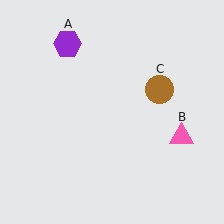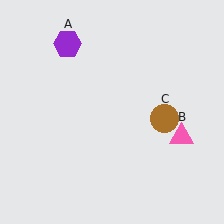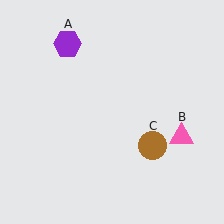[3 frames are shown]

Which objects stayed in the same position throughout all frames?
Purple hexagon (object A) and pink triangle (object B) remained stationary.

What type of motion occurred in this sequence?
The brown circle (object C) rotated clockwise around the center of the scene.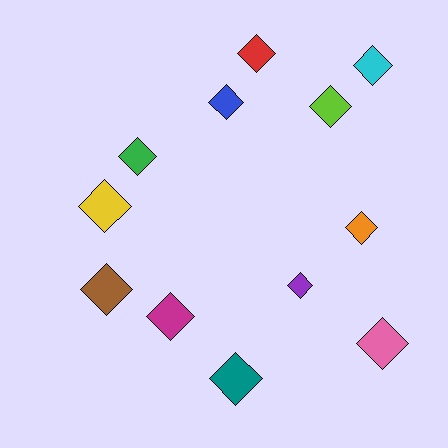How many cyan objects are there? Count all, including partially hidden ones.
There is 1 cyan object.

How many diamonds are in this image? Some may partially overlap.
There are 12 diamonds.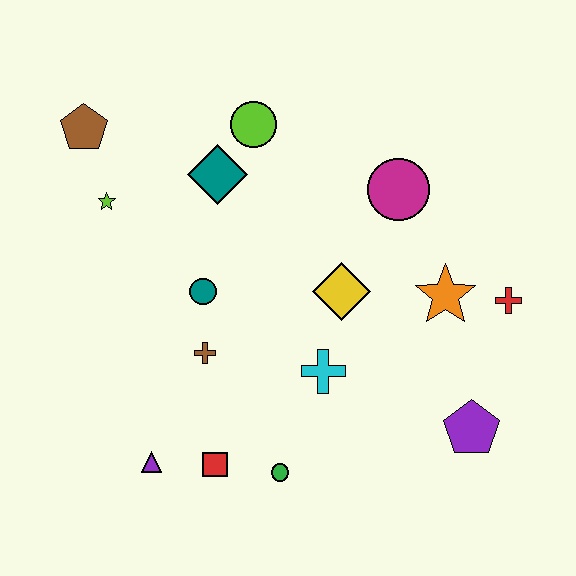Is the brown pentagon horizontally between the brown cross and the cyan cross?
No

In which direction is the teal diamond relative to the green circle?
The teal diamond is above the green circle.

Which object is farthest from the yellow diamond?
The brown pentagon is farthest from the yellow diamond.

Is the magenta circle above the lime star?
Yes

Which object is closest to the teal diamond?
The lime circle is closest to the teal diamond.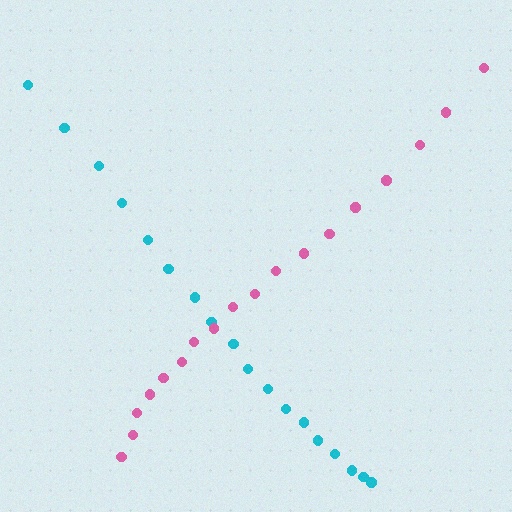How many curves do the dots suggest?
There are 2 distinct paths.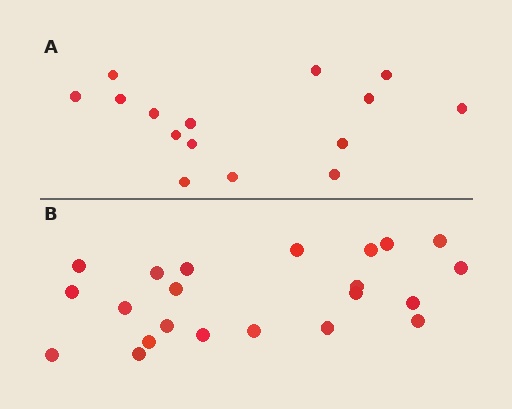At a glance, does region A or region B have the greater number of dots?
Region B (the bottom region) has more dots.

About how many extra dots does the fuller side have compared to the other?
Region B has roughly 8 or so more dots than region A.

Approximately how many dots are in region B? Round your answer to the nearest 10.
About 20 dots. (The exact count is 22, which rounds to 20.)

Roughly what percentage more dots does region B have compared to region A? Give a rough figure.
About 45% more.